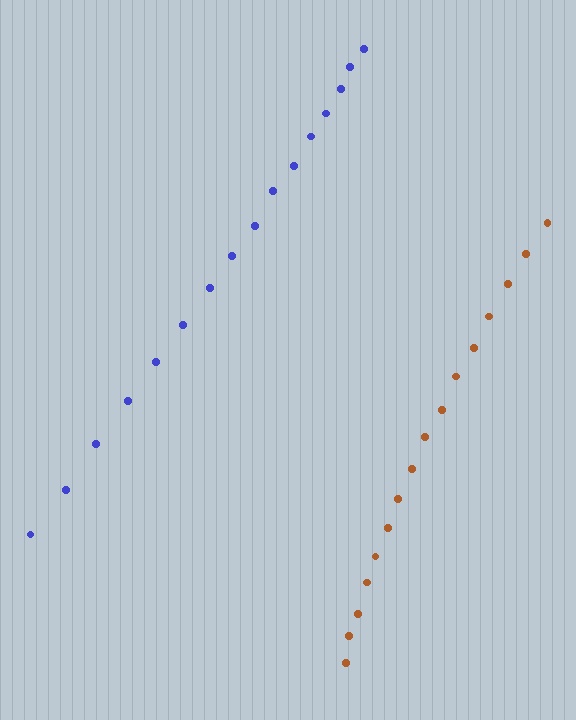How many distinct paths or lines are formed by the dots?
There are 2 distinct paths.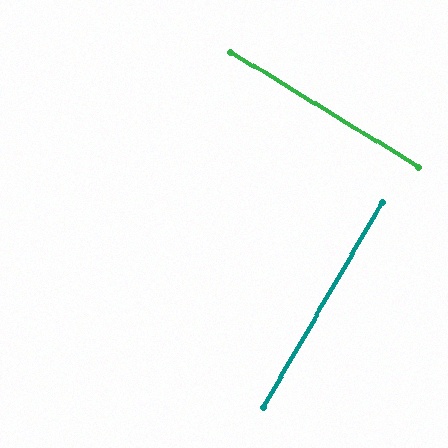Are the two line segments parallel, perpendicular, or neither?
Perpendicular — they meet at approximately 89°.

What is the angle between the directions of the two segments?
Approximately 89 degrees.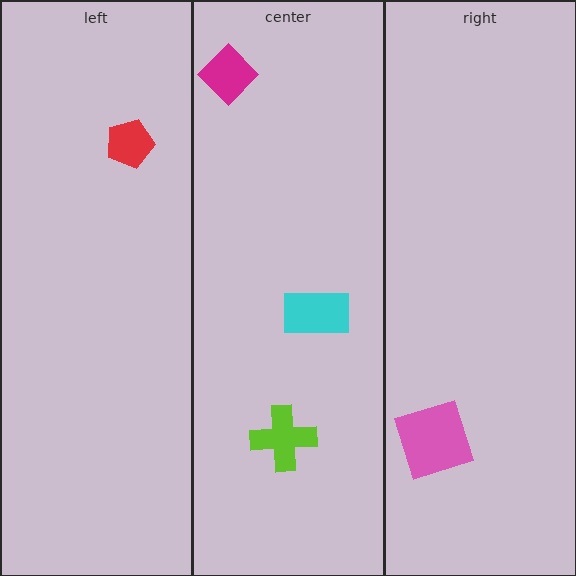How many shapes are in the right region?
1.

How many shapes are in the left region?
1.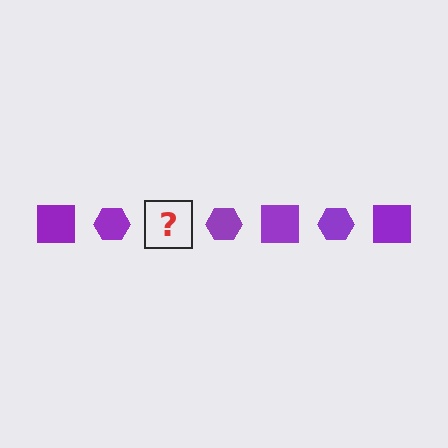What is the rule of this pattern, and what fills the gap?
The rule is that the pattern cycles through square, hexagon shapes in purple. The gap should be filled with a purple square.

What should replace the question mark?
The question mark should be replaced with a purple square.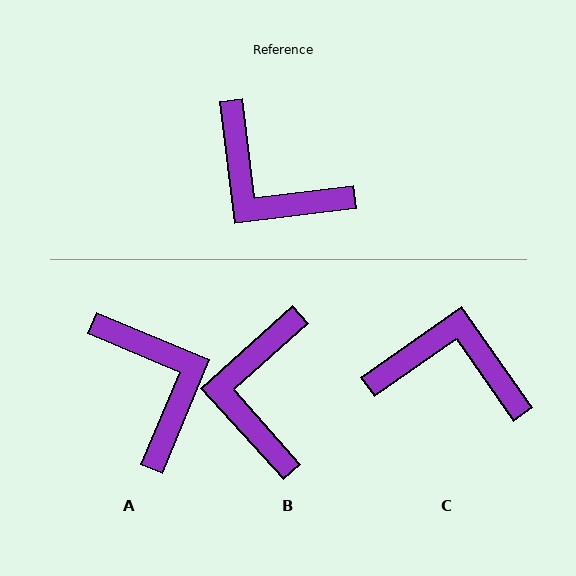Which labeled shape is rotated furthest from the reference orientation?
C, about 152 degrees away.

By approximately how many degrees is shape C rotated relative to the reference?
Approximately 152 degrees clockwise.